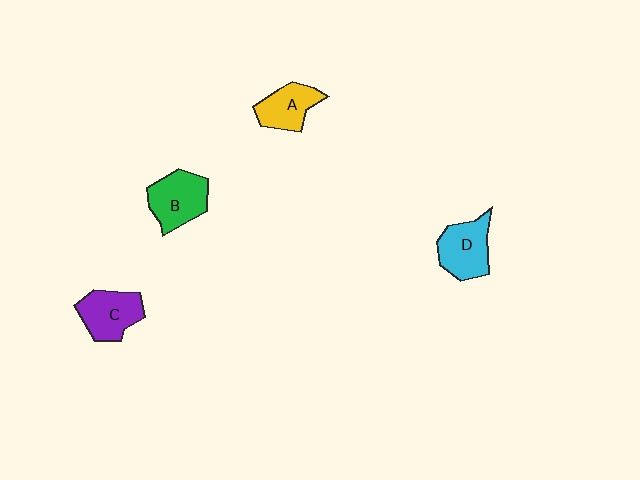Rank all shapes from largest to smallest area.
From largest to smallest: B (green), D (cyan), C (purple), A (yellow).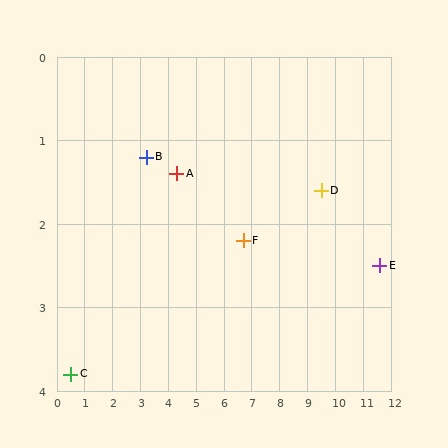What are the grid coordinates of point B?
Point B is at approximately (3.2, 1.2).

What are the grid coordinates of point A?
Point A is at approximately (4.3, 1.4).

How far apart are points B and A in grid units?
Points B and A are about 1.1 grid units apart.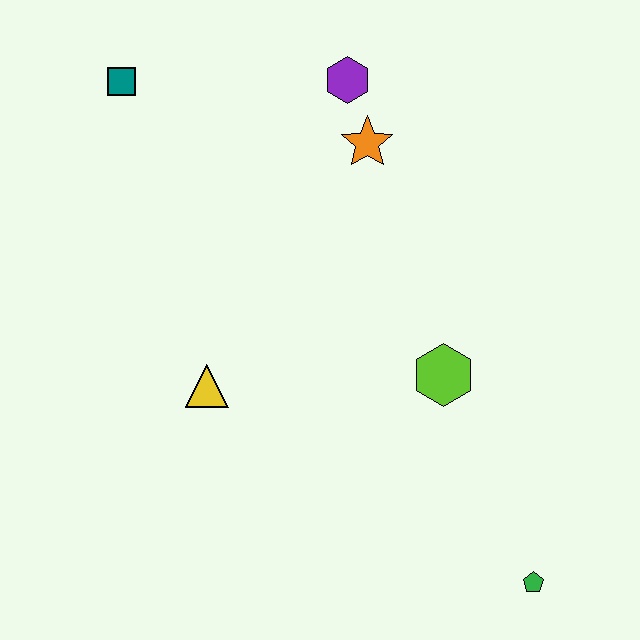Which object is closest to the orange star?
The purple hexagon is closest to the orange star.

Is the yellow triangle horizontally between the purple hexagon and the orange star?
No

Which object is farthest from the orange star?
The green pentagon is farthest from the orange star.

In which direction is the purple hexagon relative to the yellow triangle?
The purple hexagon is above the yellow triangle.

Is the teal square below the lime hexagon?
No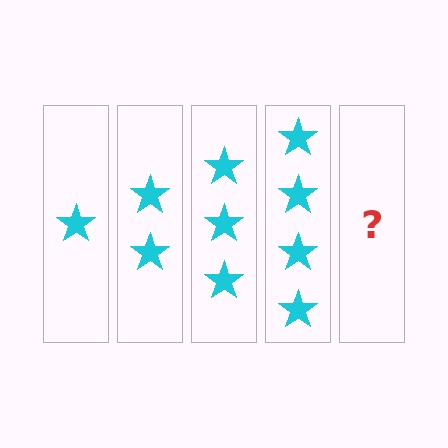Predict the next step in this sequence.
The next step is 5 stars.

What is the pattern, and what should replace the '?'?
The pattern is that each step adds one more star. The '?' should be 5 stars.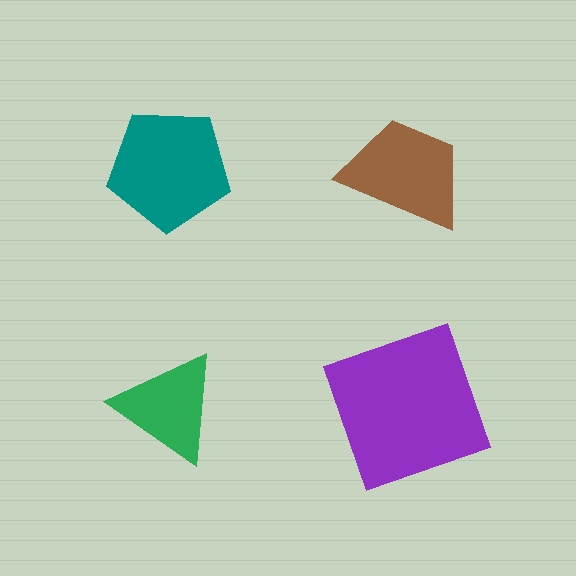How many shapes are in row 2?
2 shapes.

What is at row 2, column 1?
A green triangle.